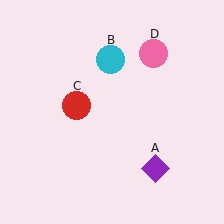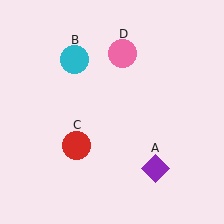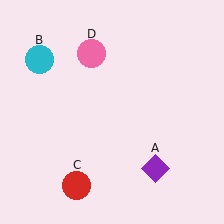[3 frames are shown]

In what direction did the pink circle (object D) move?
The pink circle (object D) moved left.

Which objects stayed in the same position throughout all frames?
Purple diamond (object A) remained stationary.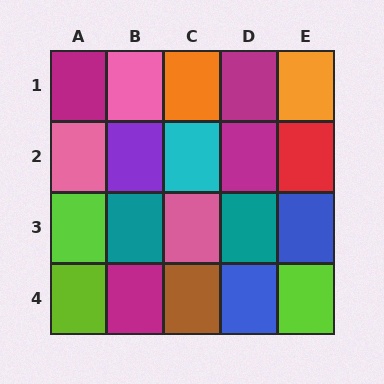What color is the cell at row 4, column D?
Blue.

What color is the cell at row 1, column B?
Pink.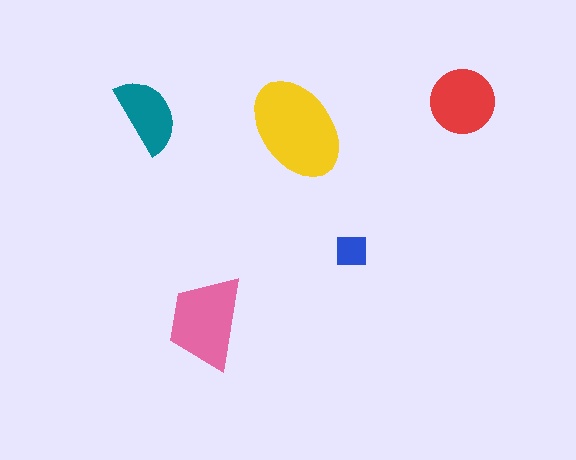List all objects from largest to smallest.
The yellow ellipse, the pink trapezoid, the red circle, the teal semicircle, the blue square.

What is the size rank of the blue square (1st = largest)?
5th.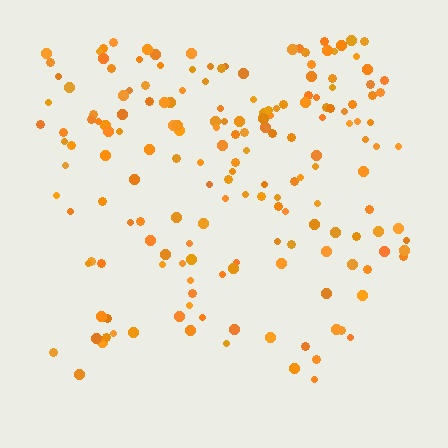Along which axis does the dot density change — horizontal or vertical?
Vertical.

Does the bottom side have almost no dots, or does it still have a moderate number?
Still a moderate number, just noticeably fewer than the top.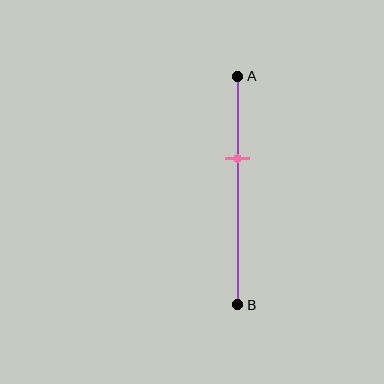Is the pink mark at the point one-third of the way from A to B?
Yes, the mark is approximately at the one-third point.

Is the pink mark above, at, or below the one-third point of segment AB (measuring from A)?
The pink mark is approximately at the one-third point of segment AB.